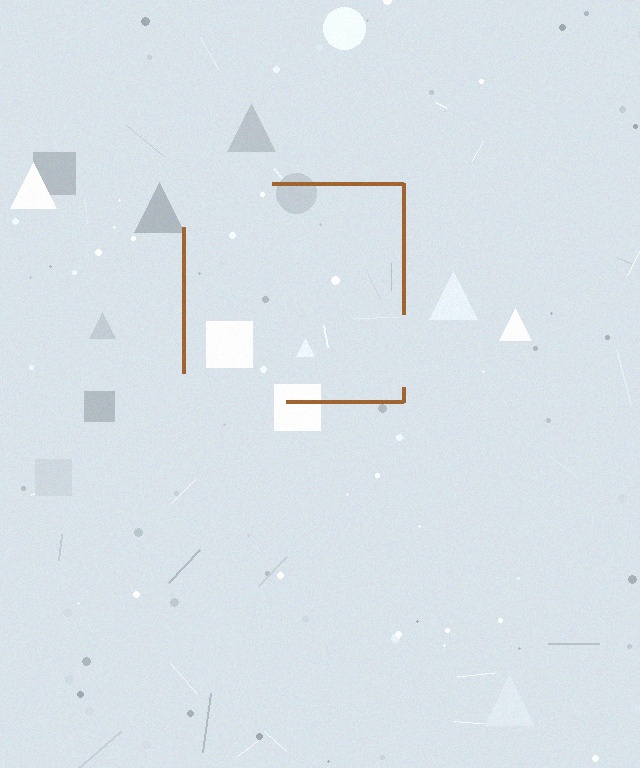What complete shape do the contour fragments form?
The contour fragments form a square.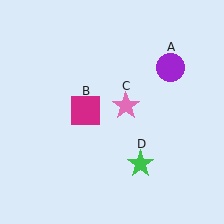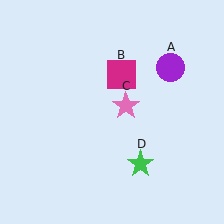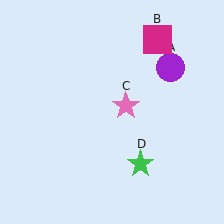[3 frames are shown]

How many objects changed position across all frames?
1 object changed position: magenta square (object B).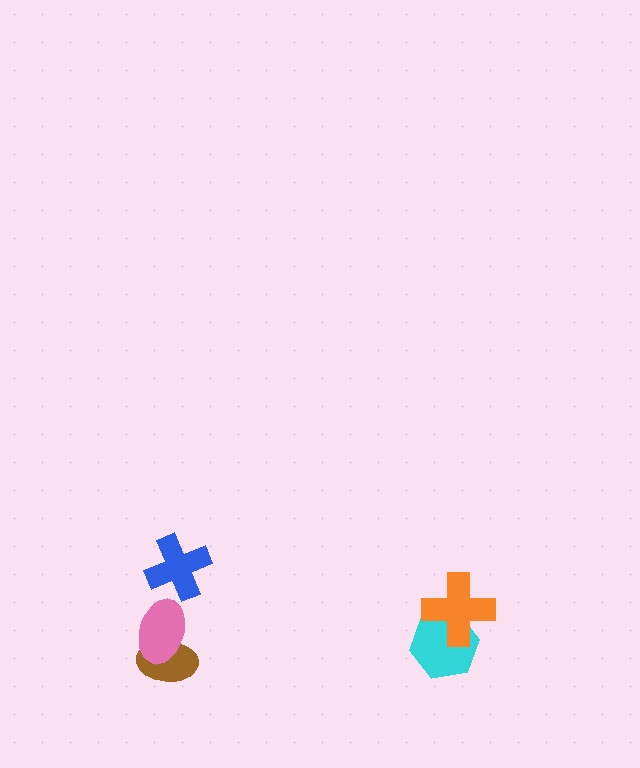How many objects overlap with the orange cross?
1 object overlaps with the orange cross.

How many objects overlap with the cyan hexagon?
1 object overlaps with the cyan hexagon.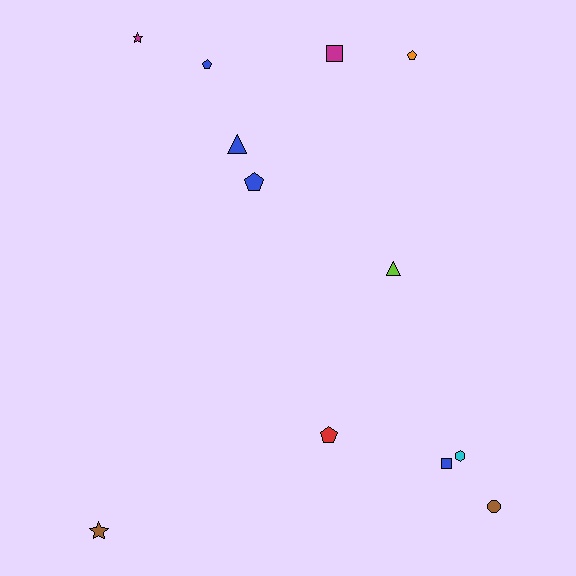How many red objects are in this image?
There is 1 red object.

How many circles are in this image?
There is 1 circle.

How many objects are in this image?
There are 12 objects.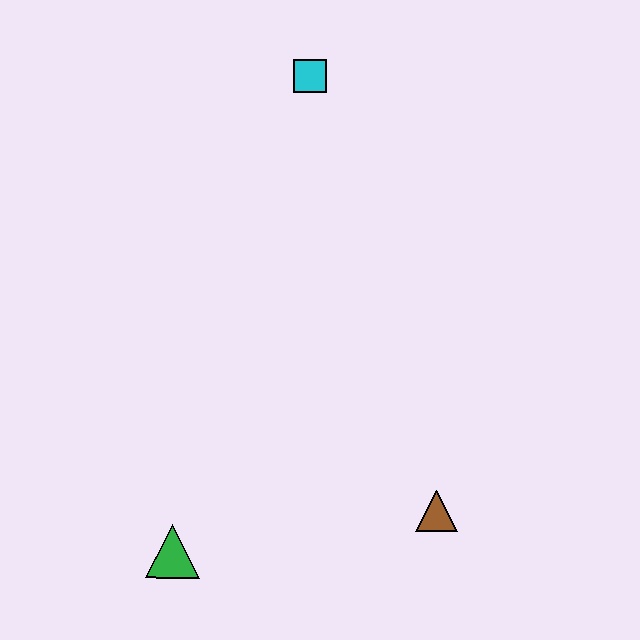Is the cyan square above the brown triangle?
Yes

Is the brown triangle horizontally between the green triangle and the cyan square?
No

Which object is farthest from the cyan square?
The green triangle is farthest from the cyan square.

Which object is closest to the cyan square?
The brown triangle is closest to the cyan square.